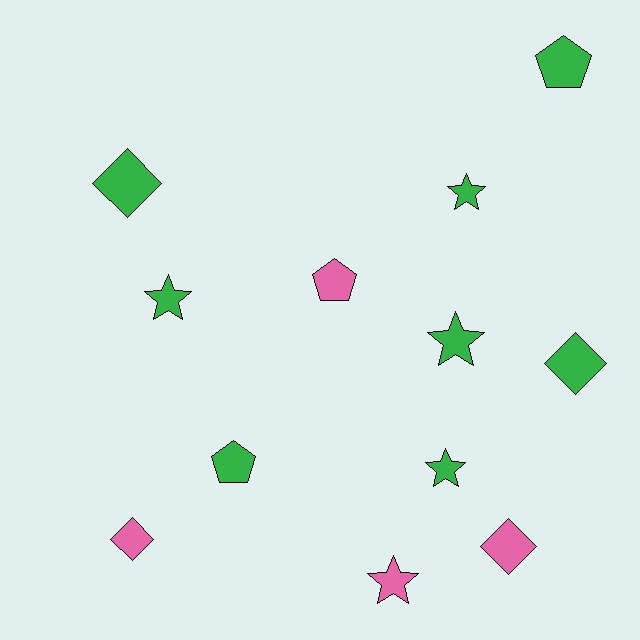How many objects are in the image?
There are 12 objects.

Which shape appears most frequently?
Star, with 5 objects.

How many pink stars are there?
There is 1 pink star.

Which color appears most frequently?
Green, with 8 objects.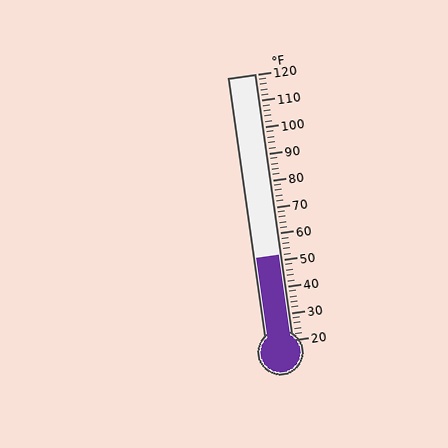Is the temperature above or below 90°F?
The temperature is below 90°F.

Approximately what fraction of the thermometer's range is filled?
The thermometer is filled to approximately 30% of its range.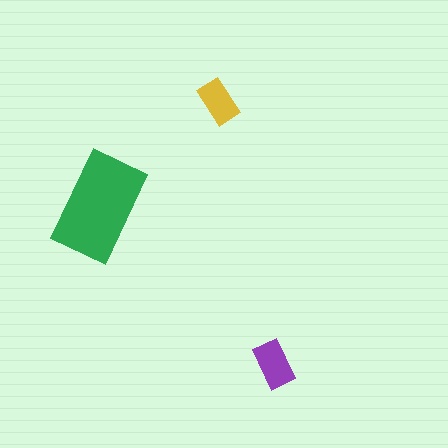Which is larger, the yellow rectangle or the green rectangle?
The green one.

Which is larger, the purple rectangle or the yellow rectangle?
The purple one.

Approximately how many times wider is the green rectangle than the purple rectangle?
About 2 times wider.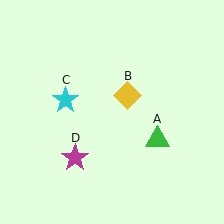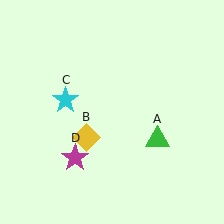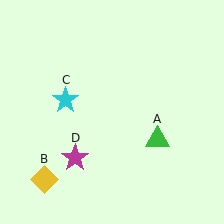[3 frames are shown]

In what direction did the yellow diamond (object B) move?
The yellow diamond (object B) moved down and to the left.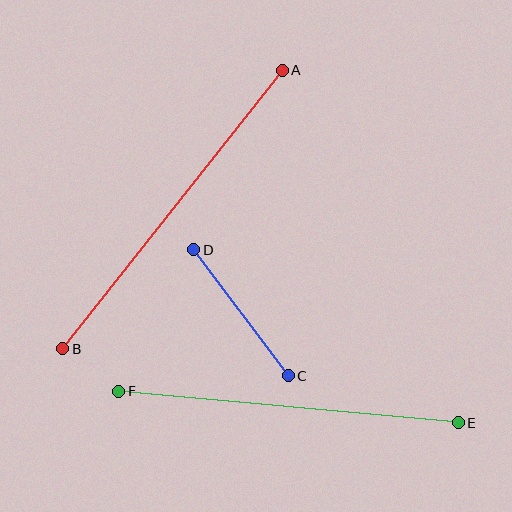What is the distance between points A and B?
The distance is approximately 355 pixels.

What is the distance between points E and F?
The distance is approximately 341 pixels.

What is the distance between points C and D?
The distance is approximately 158 pixels.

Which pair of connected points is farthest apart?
Points A and B are farthest apart.